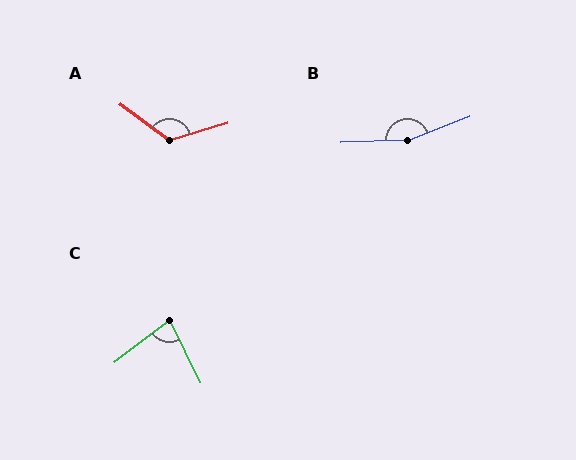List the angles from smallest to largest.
C (79°), A (127°), B (161°).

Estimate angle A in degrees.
Approximately 127 degrees.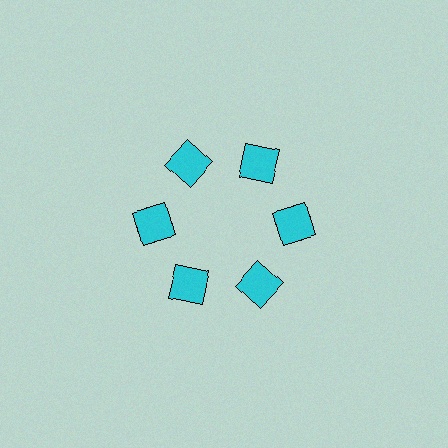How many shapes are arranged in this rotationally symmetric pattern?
There are 6 shapes, arranged in 6 groups of 1.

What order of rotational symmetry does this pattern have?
This pattern has 6-fold rotational symmetry.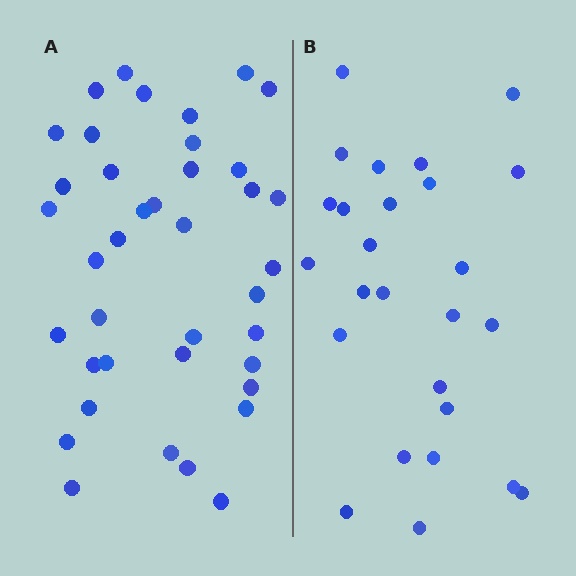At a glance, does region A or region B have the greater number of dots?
Region A (the left region) has more dots.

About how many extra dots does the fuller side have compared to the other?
Region A has approximately 15 more dots than region B.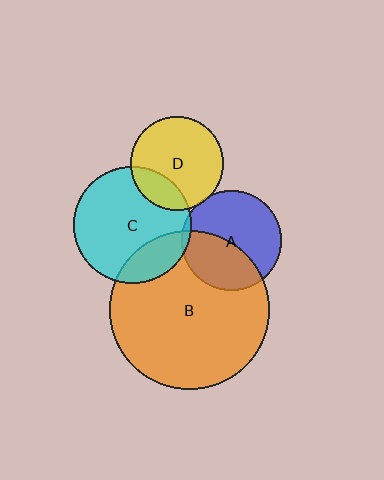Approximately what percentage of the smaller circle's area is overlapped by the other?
Approximately 5%.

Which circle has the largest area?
Circle B (orange).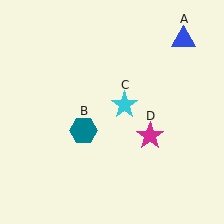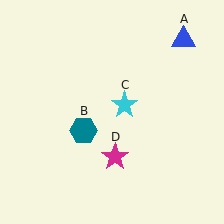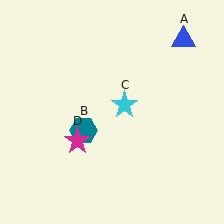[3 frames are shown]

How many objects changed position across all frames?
1 object changed position: magenta star (object D).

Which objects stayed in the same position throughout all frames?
Blue triangle (object A) and teal hexagon (object B) and cyan star (object C) remained stationary.